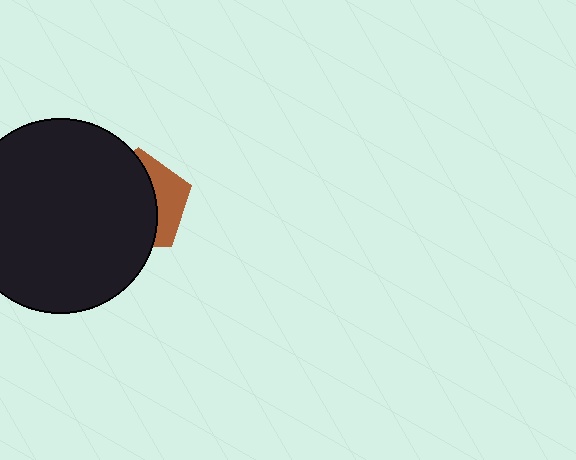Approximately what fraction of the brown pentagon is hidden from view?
Roughly 67% of the brown pentagon is hidden behind the black circle.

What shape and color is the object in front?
The object in front is a black circle.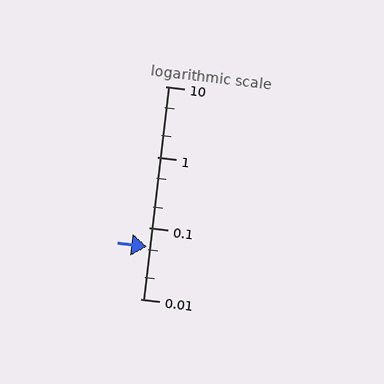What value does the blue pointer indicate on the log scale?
The pointer indicates approximately 0.054.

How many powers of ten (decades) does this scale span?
The scale spans 3 decades, from 0.01 to 10.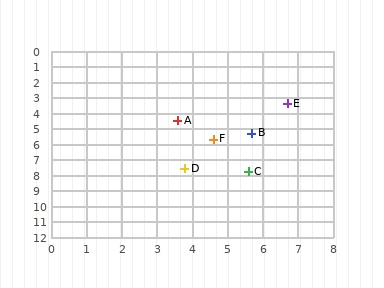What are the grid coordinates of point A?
Point A is at approximately (3.6, 4.5).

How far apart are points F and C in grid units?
Points F and C are about 2.3 grid units apart.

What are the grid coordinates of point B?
Point B is at approximately (5.7, 5.3).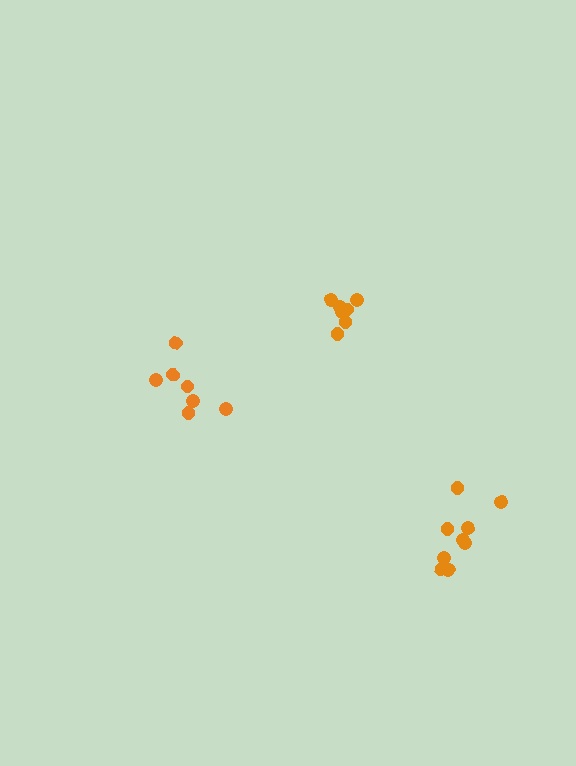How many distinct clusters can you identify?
There are 3 distinct clusters.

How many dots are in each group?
Group 1: 7 dots, Group 2: 9 dots, Group 3: 7 dots (23 total).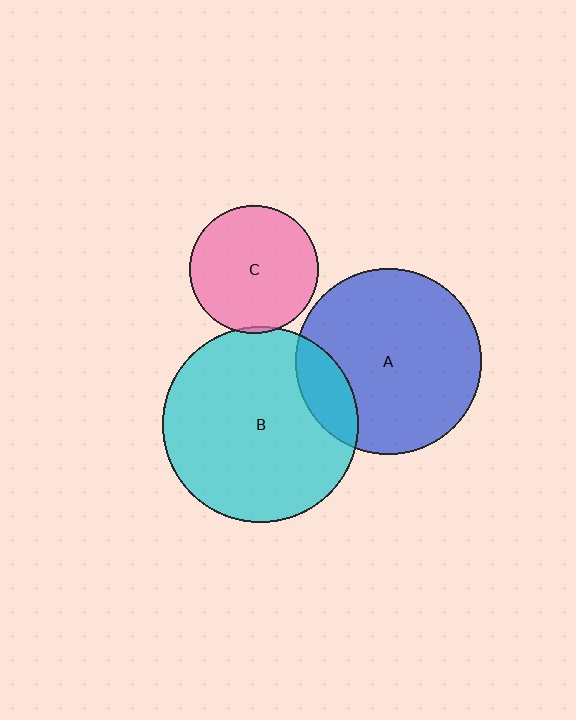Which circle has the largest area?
Circle B (cyan).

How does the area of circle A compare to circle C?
Approximately 2.1 times.